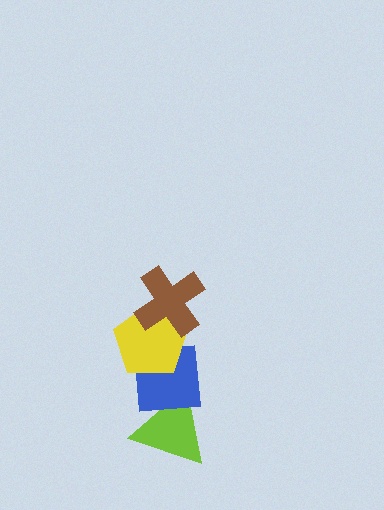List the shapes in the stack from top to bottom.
From top to bottom: the brown cross, the yellow pentagon, the blue square, the lime triangle.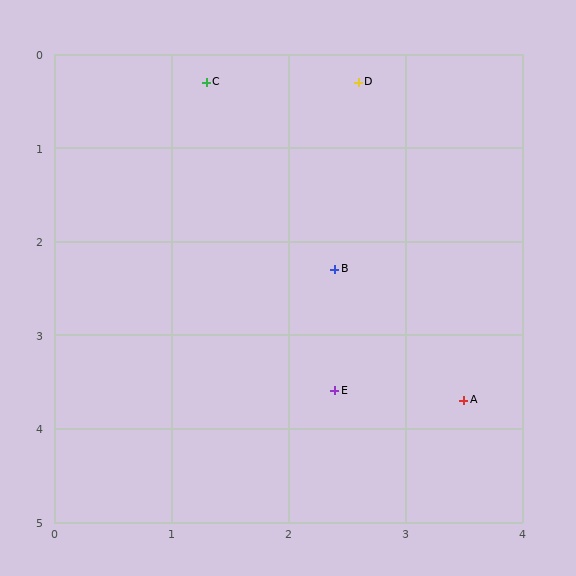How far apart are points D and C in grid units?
Points D and C are about 1.3 grid units apart.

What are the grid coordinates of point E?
Point E is at approximately (2.4, 3.6).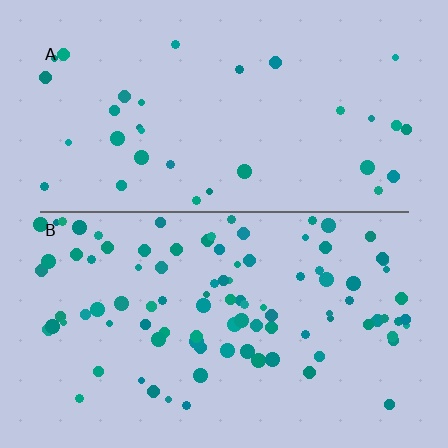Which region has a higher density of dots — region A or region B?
B (the bottom).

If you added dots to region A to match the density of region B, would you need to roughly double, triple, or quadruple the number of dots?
Approximately triple.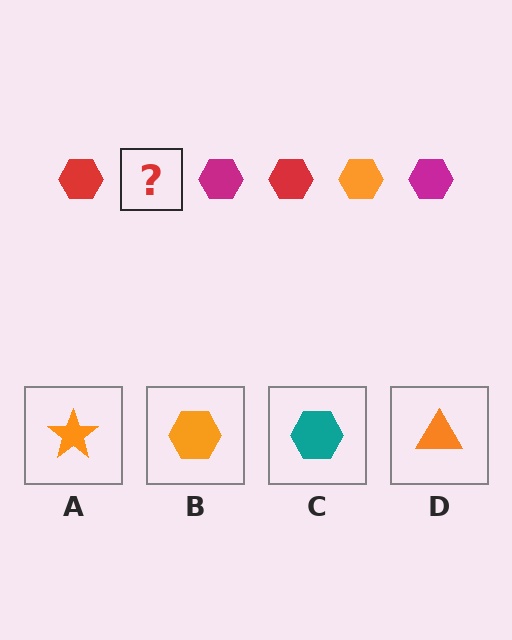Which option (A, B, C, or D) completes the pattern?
B.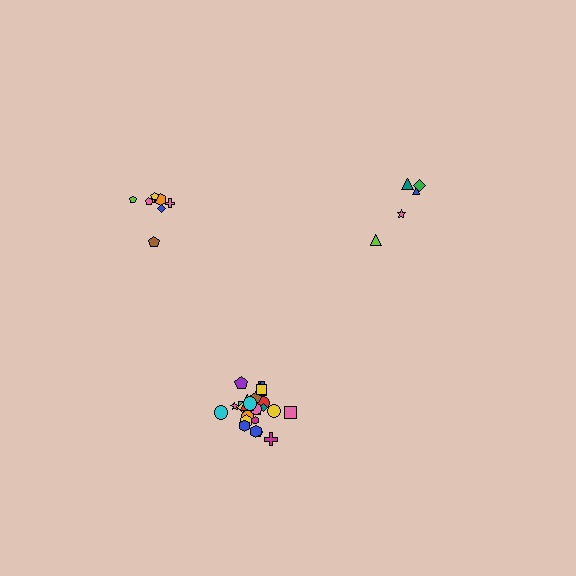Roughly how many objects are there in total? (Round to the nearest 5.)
Roughly 40 objects in total.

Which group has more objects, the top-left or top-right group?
The top-left group.